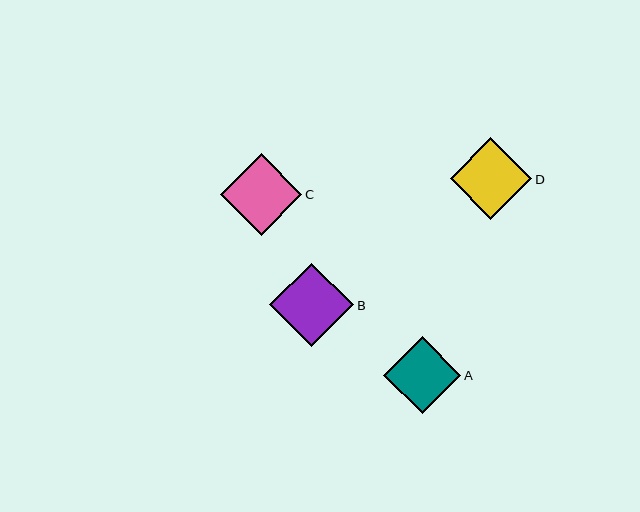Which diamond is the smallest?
Diamond A is the smallest with a size of approximately 78 pixels.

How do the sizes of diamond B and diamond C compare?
Diamond B and diamond C are approximately the same size.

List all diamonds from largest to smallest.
From largest to smallest: B, D, C, A.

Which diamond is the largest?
Diamond B is the largest with a size of approximately 84 pixels.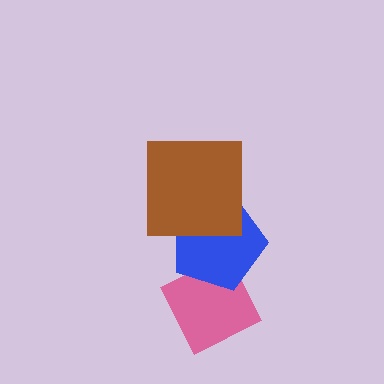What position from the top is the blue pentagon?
The blue pentagon is 2nd from the top.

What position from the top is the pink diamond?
The pink diamond is 3rd from the top.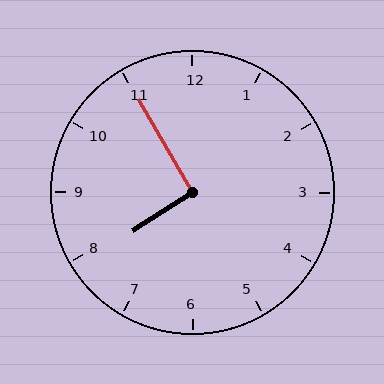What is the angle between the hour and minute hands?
Approximately 92 degrees.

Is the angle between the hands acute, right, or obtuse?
It is right.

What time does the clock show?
7:55.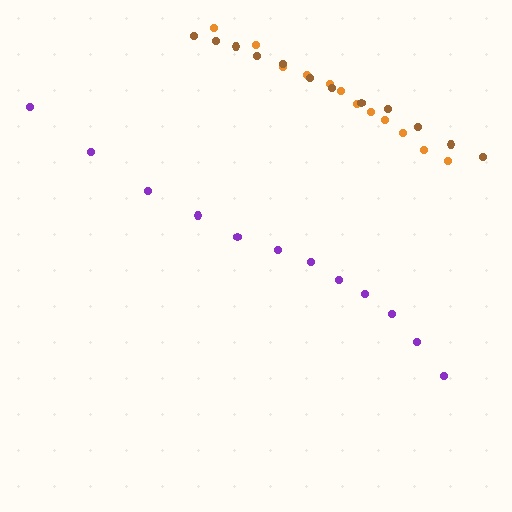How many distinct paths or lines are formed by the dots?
There are 3 distinct paths.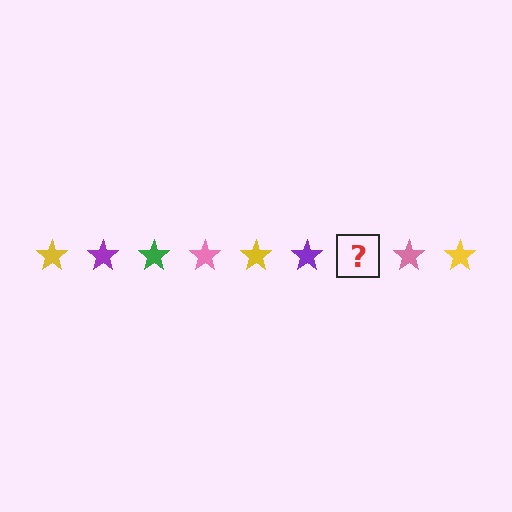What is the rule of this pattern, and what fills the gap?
The rule is that the pattern cycles through yellow, purple, green, pink stars. The gap should be filled with a green star.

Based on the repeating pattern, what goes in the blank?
The blank should be a green star.